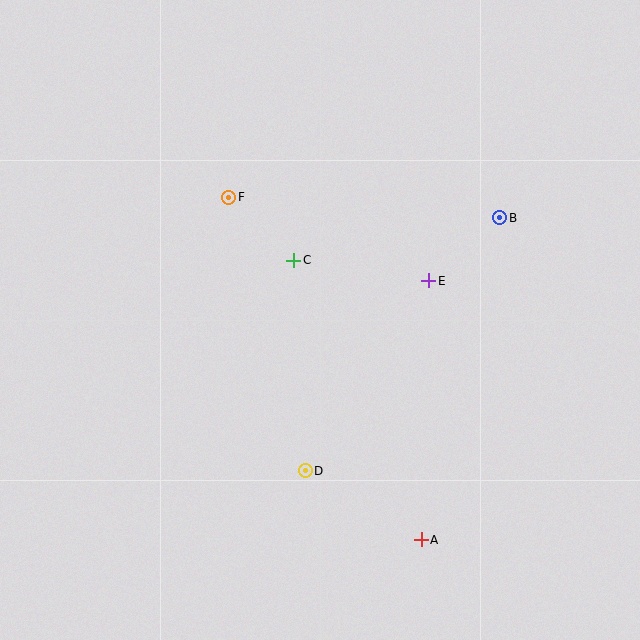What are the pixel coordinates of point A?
Point A is at (421, 540).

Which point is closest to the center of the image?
Point C at (294, 260) is closest to the center.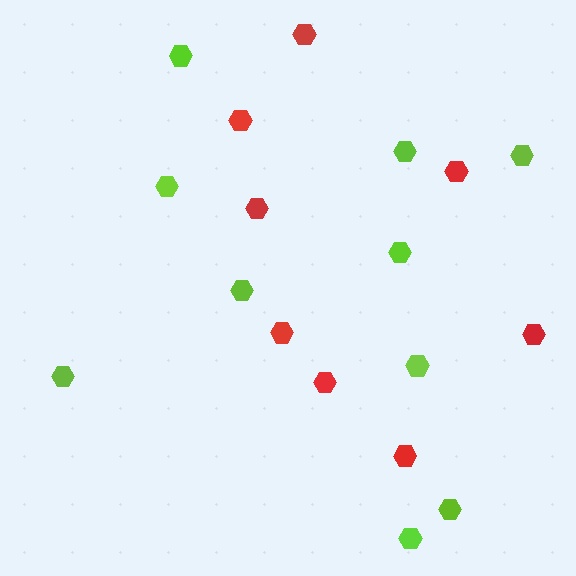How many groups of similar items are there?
There are 2 groups: one group of lime hexagons (10) and one group of red hexagons (8).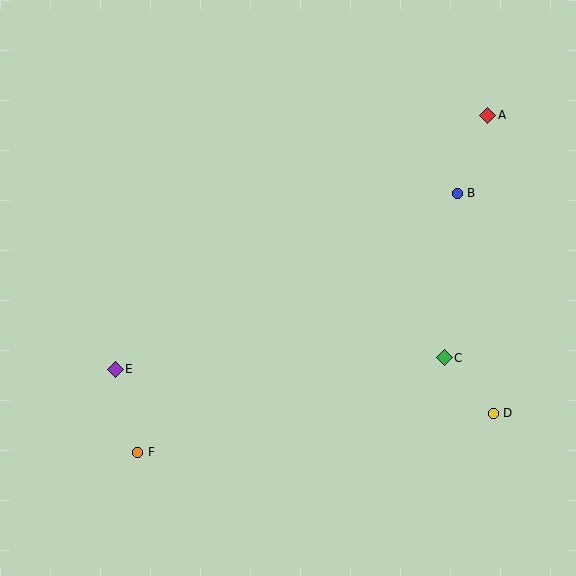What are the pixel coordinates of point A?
Point A is at (488, 115).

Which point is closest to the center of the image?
Point C at (444, 358) is closest to the center.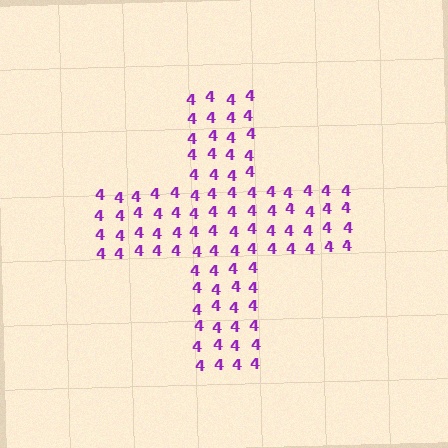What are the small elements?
The small elements are digit 4's.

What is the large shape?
The large shape is a cross.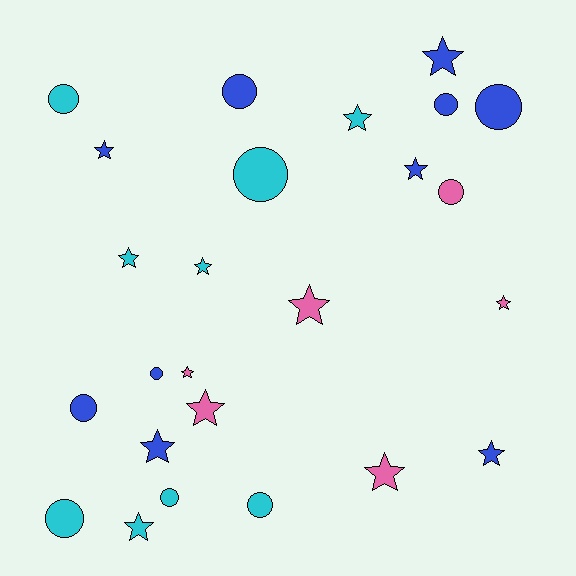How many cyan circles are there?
There are 5 cyan circles.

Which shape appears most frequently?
Star, with 14 objects.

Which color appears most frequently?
Blue, with 10 objects.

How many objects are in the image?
There are 25 objects.